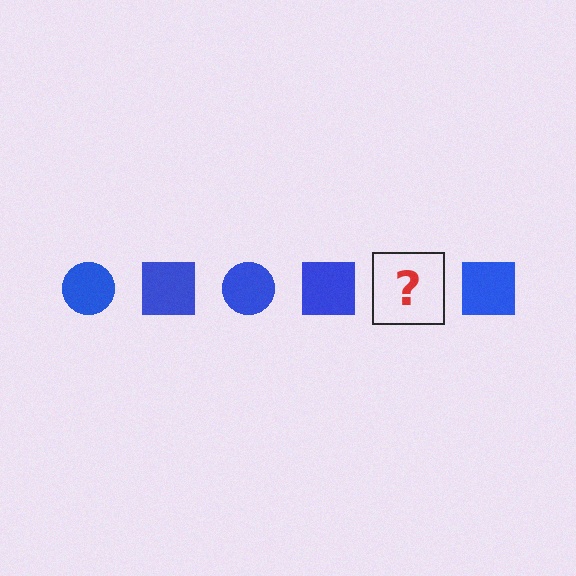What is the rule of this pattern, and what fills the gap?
The rule is that the pattern cycles through circle, square shapes in blue. The gap should be filled with a blue circle.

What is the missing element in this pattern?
The missing element is a blue circle.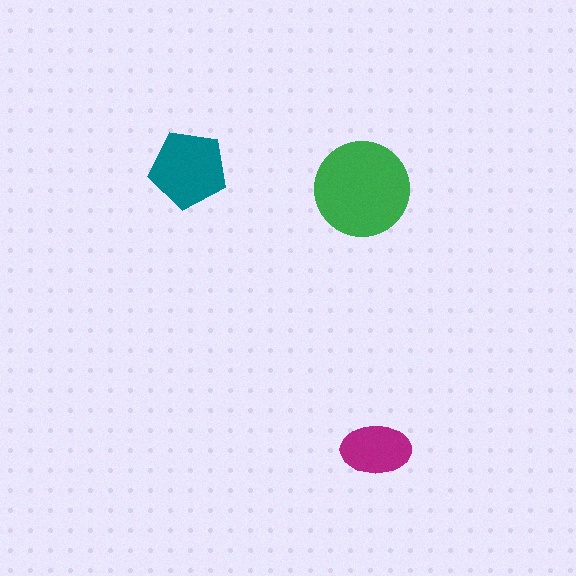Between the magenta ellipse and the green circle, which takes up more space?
The green circle.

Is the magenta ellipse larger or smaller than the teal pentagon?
Smaller.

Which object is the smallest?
The magenta ellipse.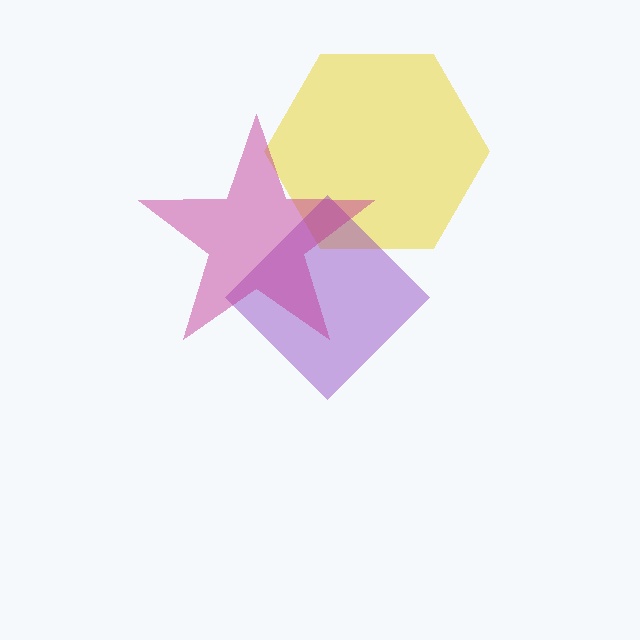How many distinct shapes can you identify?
There are 3 distinct shapes: a yellow hexagon, a purple diamond, a magenta star.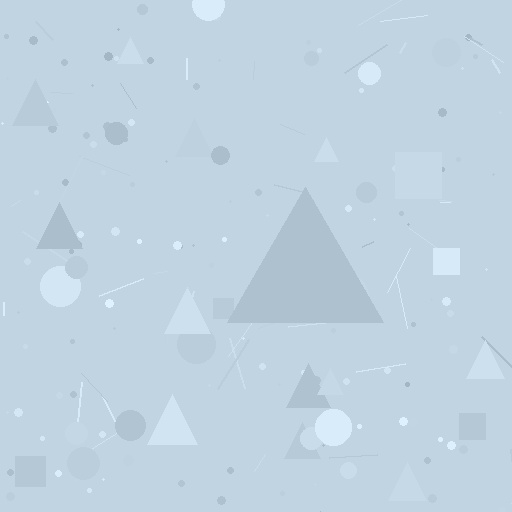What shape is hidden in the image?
A triangle is hidden in the image.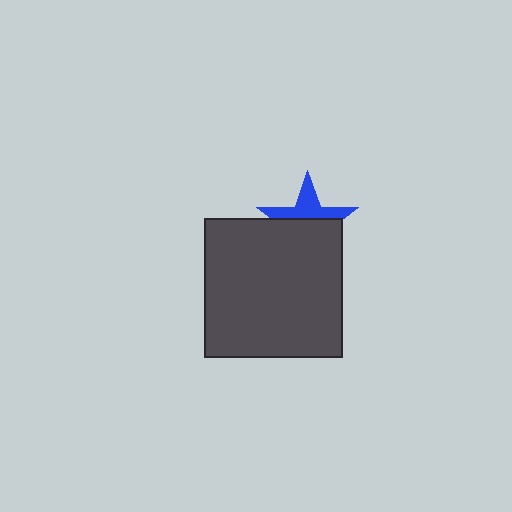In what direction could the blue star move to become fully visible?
The blue star could move up. That would shift it out from behind the dark gray square entirely.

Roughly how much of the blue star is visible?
A small part of it is visible (roughly 41%).